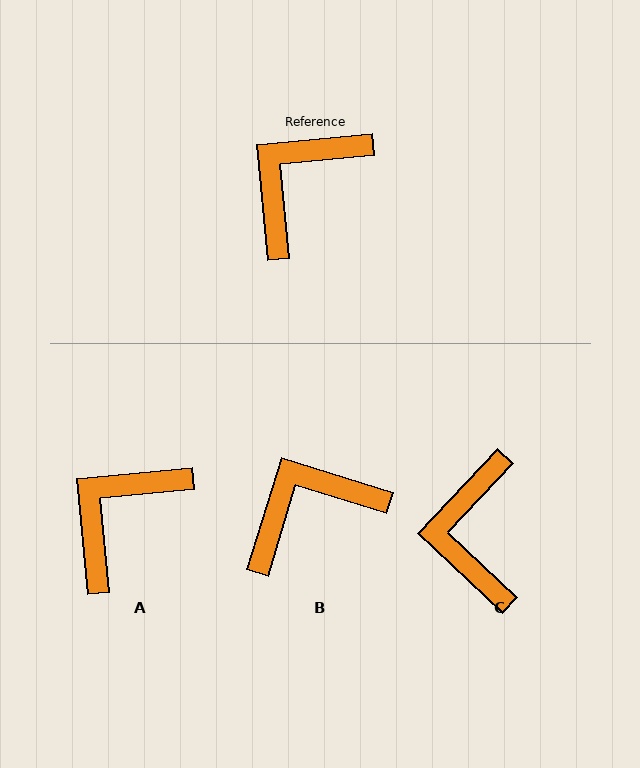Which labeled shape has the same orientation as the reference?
A.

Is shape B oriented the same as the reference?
No, it is off by about 22 degrees.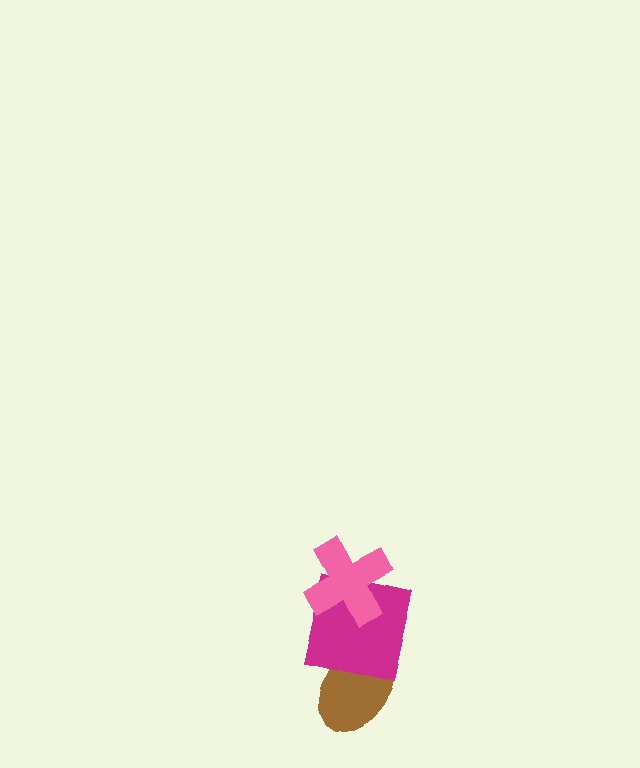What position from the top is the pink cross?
The pink cross is 1st from the top.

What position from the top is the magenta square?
The magenta square is 2nd from the top.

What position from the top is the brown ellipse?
The brown ellipse is 3rd from the top.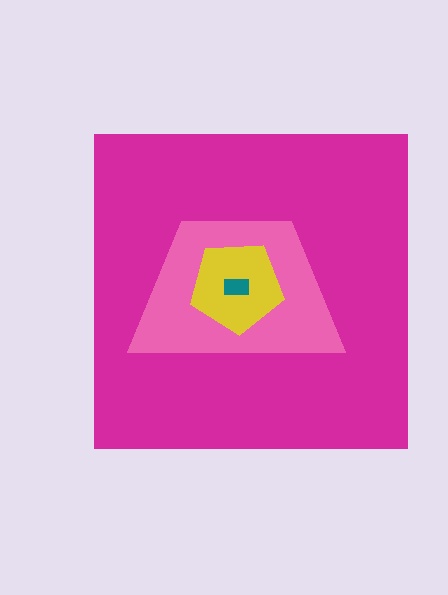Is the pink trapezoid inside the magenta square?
Yes.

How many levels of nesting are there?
4.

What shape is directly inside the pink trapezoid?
The yellow pentagon.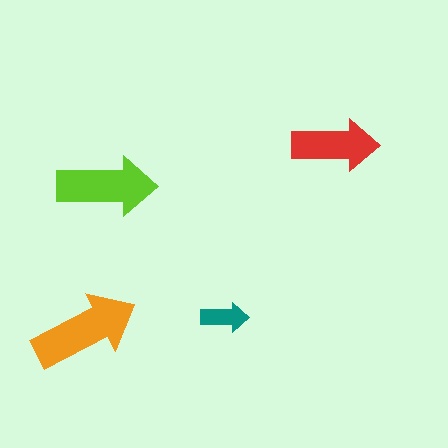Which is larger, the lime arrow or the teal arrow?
The lime one.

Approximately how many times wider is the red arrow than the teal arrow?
About 2 times wider.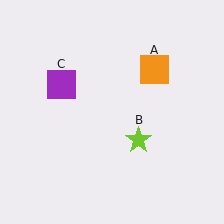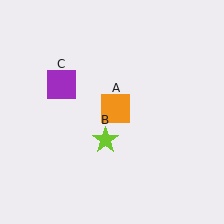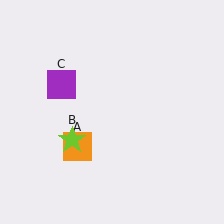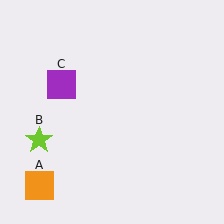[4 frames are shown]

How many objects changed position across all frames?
2 objects changed position: orange square (object A), lime star (object B).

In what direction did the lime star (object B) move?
The lime star (object B) moved left.